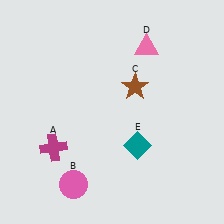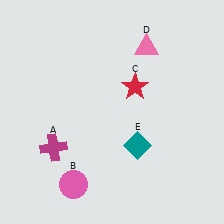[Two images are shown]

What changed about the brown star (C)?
In Image 1, C is brown. In Image 2, it changed to red.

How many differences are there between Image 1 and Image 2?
There is 1 difference between the two images.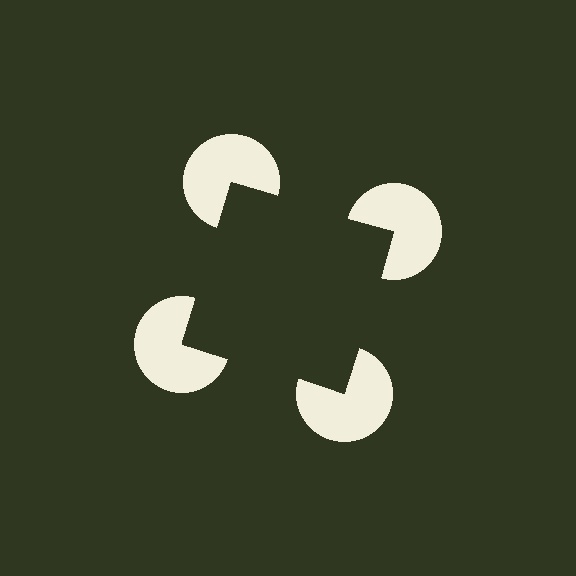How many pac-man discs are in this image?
There are 4 — one at each vertex of the illusory square.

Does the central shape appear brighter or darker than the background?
It typically appears slightly darker than the background, even though no actual brightness change is drawn.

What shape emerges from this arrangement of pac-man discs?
An illusory square — its edges are inferred from the aligned wedge cuts in the pac-man discs, not physically drawn.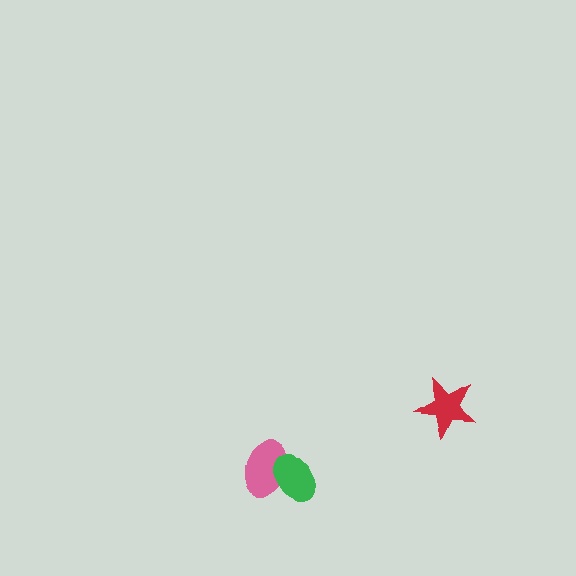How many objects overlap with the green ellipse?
1 object overlaps with the green ellipse.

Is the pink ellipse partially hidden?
Yes, it is partially covered by another shape.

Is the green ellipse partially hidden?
No, no other shape covers it.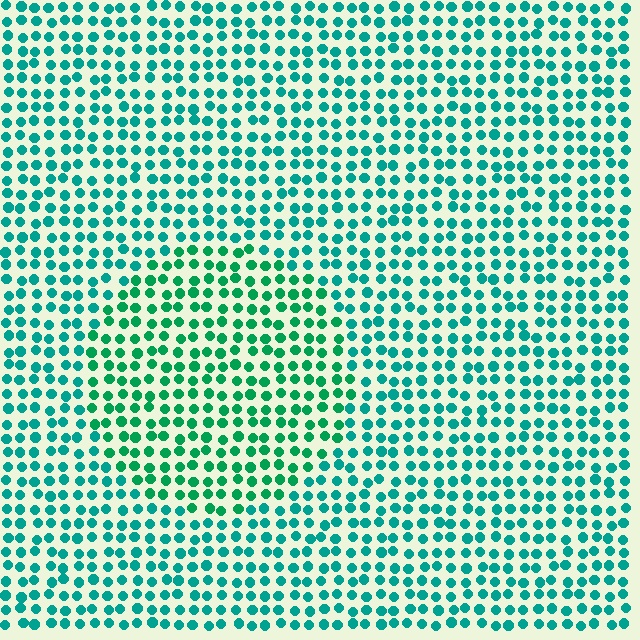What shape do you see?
I see a circle.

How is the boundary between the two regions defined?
The boundary is defined purely by a slight shift in hue (about 24 degrees). Spacing, size, and orientation are identical on both sides.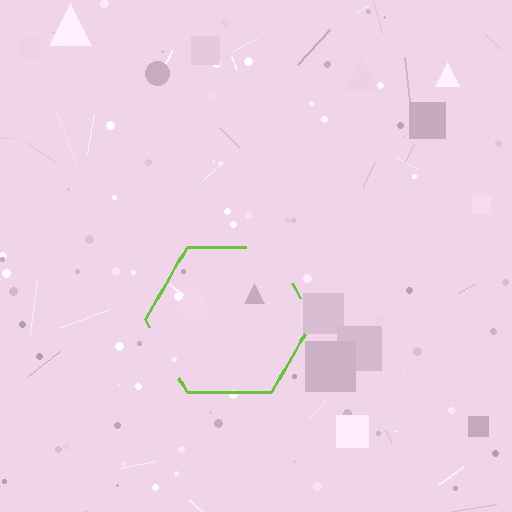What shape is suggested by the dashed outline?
The dashed outline suggests a hexagon.